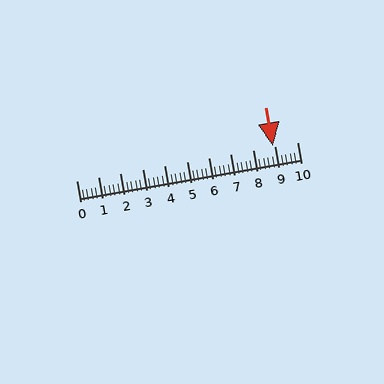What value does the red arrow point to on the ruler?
The red arrow points to approximately 8.9.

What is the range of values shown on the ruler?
The ruler shows values from 0 to 10.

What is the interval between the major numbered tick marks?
The major tick marks are spaced 1 units apart.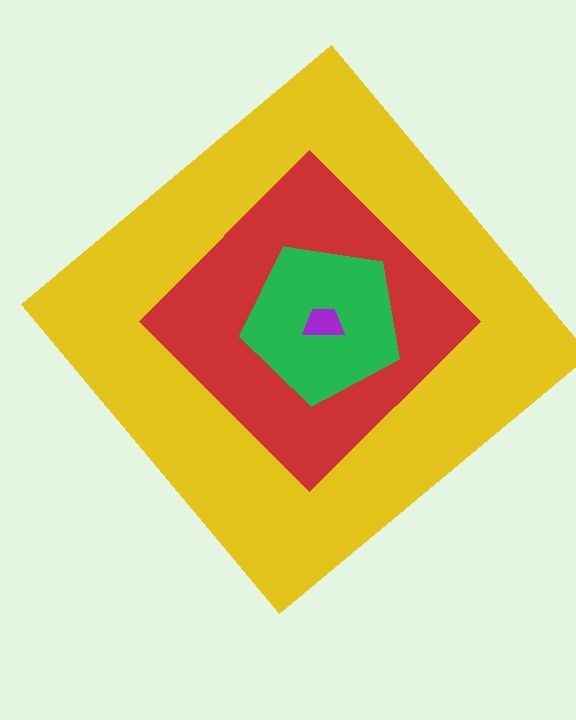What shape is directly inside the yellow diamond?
The red diamond.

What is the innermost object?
The purple trapezoid.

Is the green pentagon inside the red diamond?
Yes.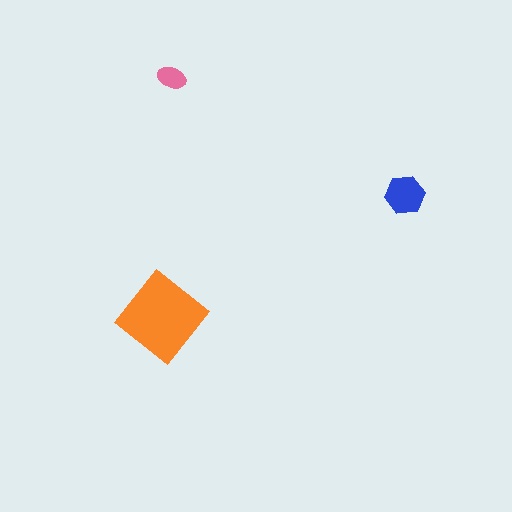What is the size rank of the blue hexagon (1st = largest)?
2nd.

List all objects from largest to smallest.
The orange diamond, the blue hexagon, the pink ellipse.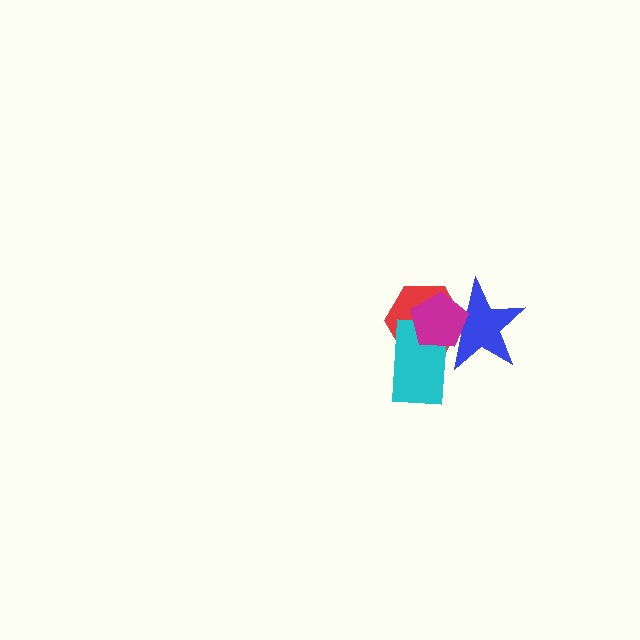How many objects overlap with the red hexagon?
3 objects overlap with the red hexagon.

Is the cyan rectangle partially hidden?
Yes, it is partially covered by another shape.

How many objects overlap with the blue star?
3 objects overlap with the blue star.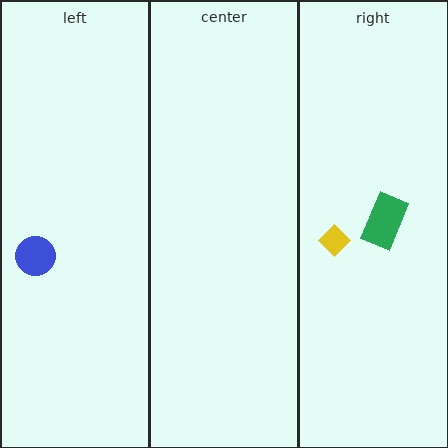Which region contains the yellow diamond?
The right region.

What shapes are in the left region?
The blue circle.